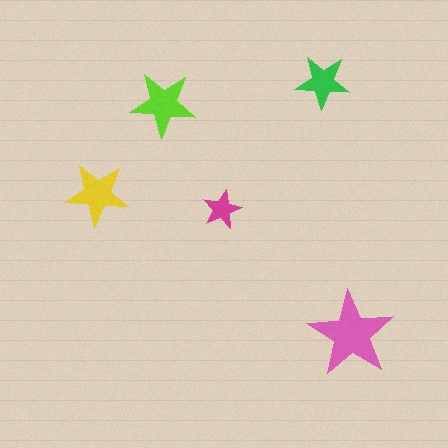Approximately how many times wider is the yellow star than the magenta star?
About 1.5 times wider.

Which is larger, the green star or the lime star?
The lime one.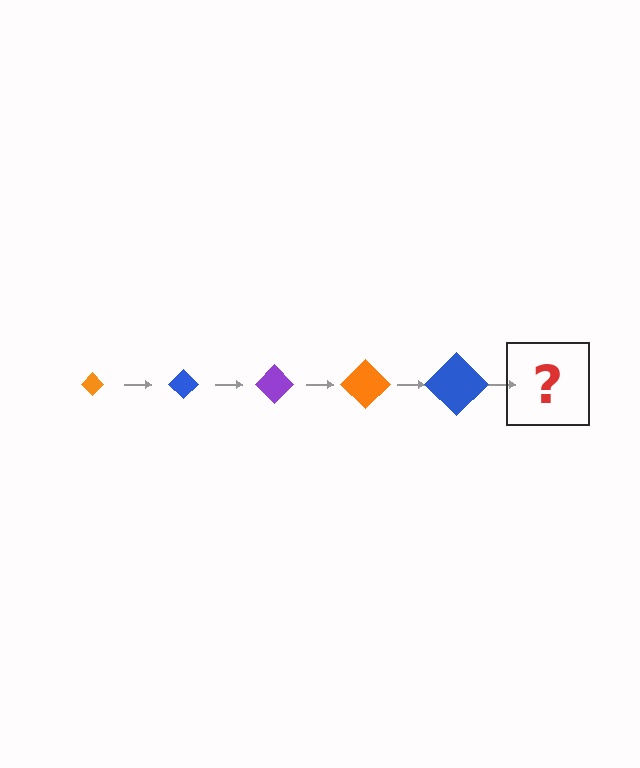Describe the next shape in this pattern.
It should be a purple diamond, larger than the previous one.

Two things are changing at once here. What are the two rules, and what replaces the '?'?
The two rules are that the diamond grows larger each step and the color cycles through orange, blue, and purple. The '?' should be a purple diamond, larger than the previous one.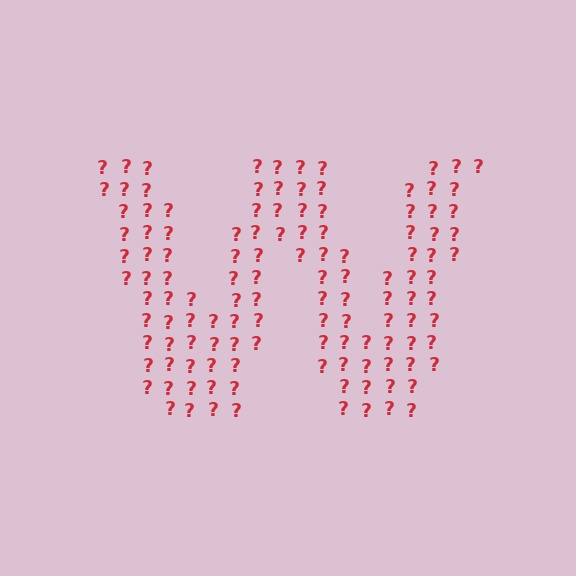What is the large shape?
The large shape is the letter W.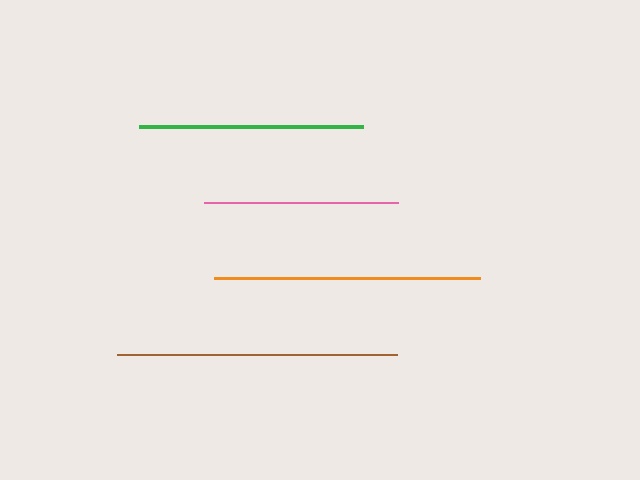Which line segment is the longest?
The brown line is the longest at approximately 280 pixels.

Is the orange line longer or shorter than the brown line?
The brown line is longer than the orange line.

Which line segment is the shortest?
The pink line is the shortest at approximately 193 pixels.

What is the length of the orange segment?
The orange segment is approximately 265 pixels long.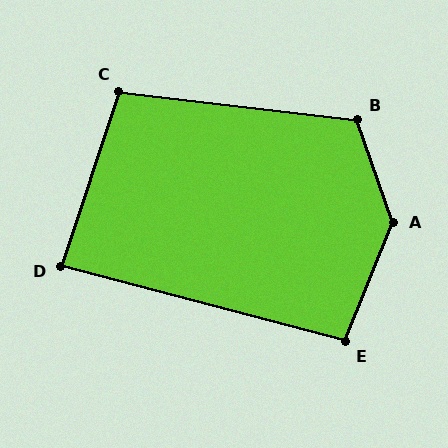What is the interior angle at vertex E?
Approximately 97 degrees (obtuse).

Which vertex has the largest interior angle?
A, at approximately 139 degrees.